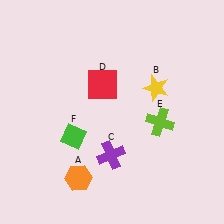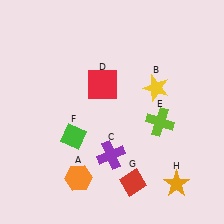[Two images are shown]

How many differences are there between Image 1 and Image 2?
There are 2 differences between the two images.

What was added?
A red diamond (G), an orange star (H) were added in Image 2.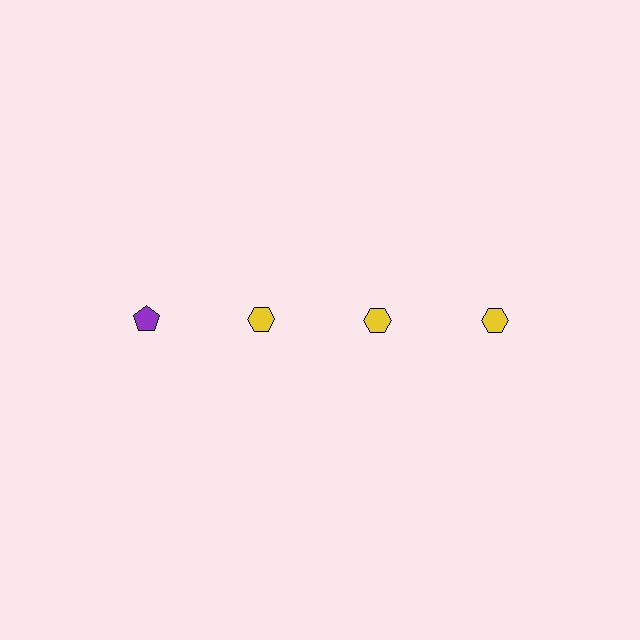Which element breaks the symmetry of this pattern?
The purple pentagon in the top row, leftmost column breaks the symmetry. All other shapes are yellow hexagons.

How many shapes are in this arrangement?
There are 4 shapes arranged in a grid pattern.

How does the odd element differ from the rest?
It differs in both color (purple instead of yellow) and shape (pentagon instead of hexagon).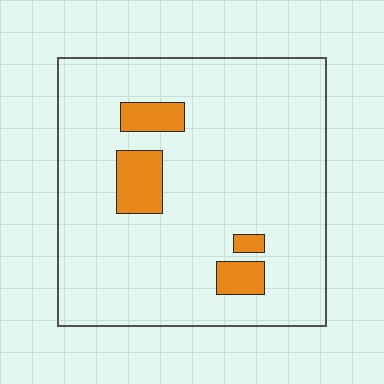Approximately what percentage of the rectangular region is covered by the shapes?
Approximately 10%.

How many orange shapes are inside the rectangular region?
4.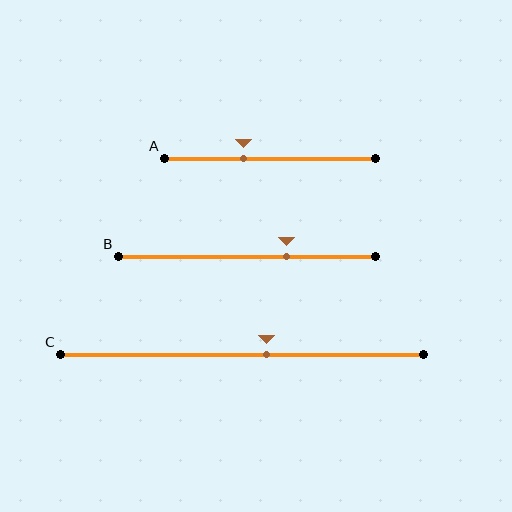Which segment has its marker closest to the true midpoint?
Segment C has its marker closest to the true midpoint.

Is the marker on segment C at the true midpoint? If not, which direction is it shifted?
No, the marker on segment C is shifted to the right by about 7% of the segment length.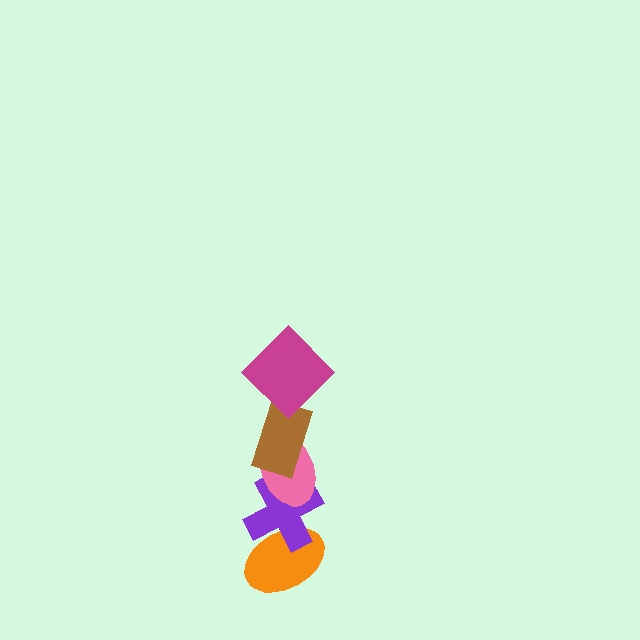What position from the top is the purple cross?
The purple cross is 4th from the top.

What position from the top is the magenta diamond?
The magenta diamond is 1st from the top.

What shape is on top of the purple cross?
The pink ellipse is on top of the purple cross.